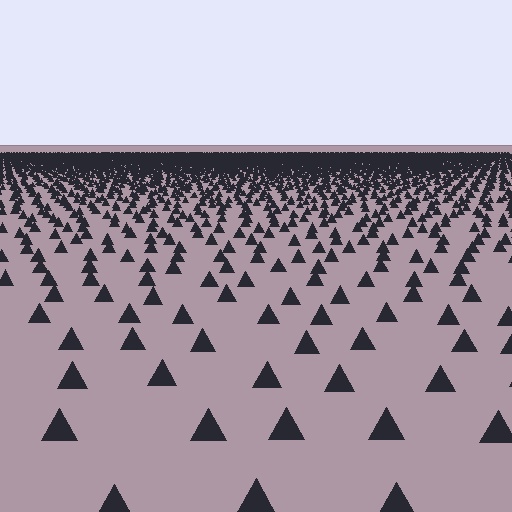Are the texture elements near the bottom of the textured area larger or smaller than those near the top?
Larger. Near the bottom, elements are closer to the viewer and appear at a bigger on-screen size.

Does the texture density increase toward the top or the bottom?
Density increases toward the top.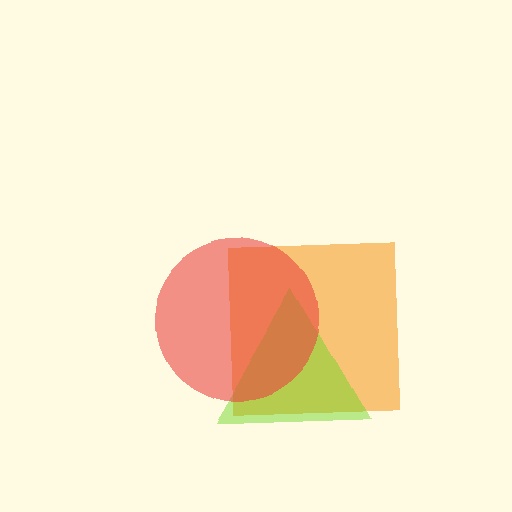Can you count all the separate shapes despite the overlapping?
Yes, there are 3 separate shapes.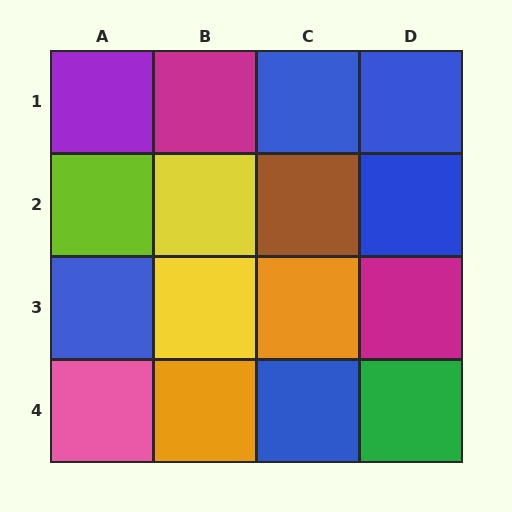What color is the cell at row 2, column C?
Brown.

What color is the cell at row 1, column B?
Magenta.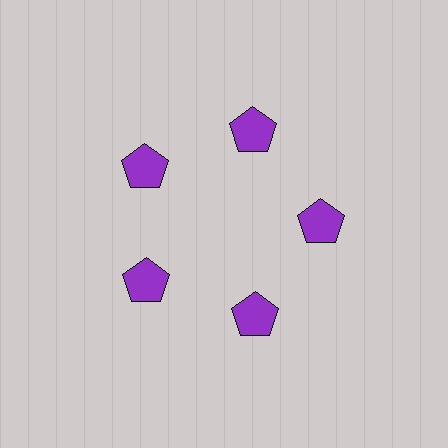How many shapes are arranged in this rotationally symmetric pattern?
There are 5 shapes, arranged in 5 groups of 1.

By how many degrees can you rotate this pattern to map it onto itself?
The pattern maps onto itself every 72 degrees of rotation.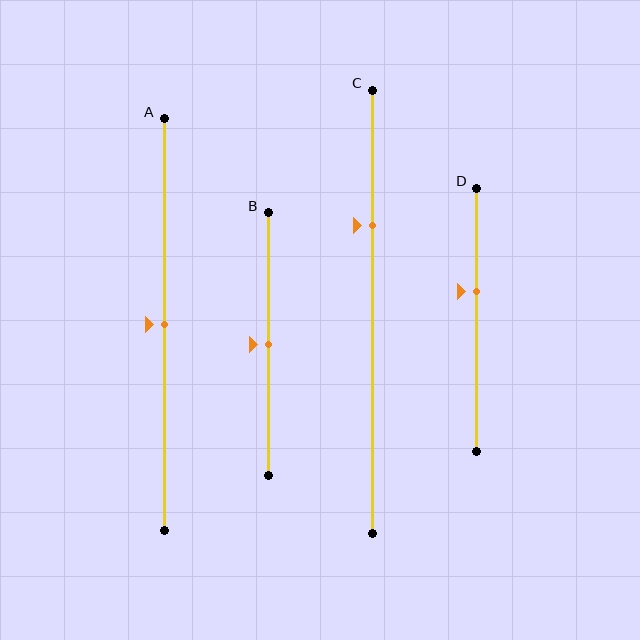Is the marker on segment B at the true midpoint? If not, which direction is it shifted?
Yes, the marker on segment B is at the true midpoint.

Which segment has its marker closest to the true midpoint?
Segment A has its marker closest to the true midpoint.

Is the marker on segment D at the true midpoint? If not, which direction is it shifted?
No, the marker on segment D is shifted upward by about 11% of the segment length.